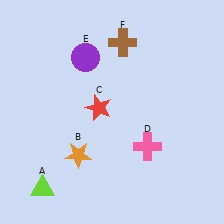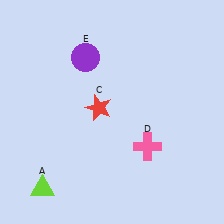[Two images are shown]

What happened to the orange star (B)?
The orange star (B) was removed in Image 2. It was in the bottom-left area of Image 1.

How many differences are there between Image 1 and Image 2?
There are 2 differences between the two images.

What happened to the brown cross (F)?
The brown cross (F) was removed in Image 2. It was in the top-right area of Image 1.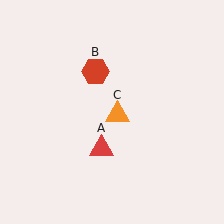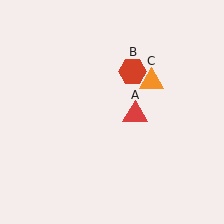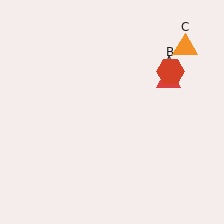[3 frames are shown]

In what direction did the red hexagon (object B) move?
The red hexagon (object B) moved right.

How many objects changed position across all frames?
3 objects changed position: red triangle (object A), red hexagon (object B), orange triangle (object C).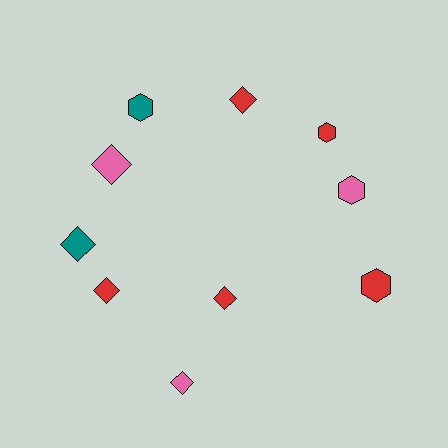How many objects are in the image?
There are 10 objects.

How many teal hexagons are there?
There is 1 teal hexagon.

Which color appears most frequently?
Red, with 5 objects.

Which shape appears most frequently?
Diamond, with 6 objects.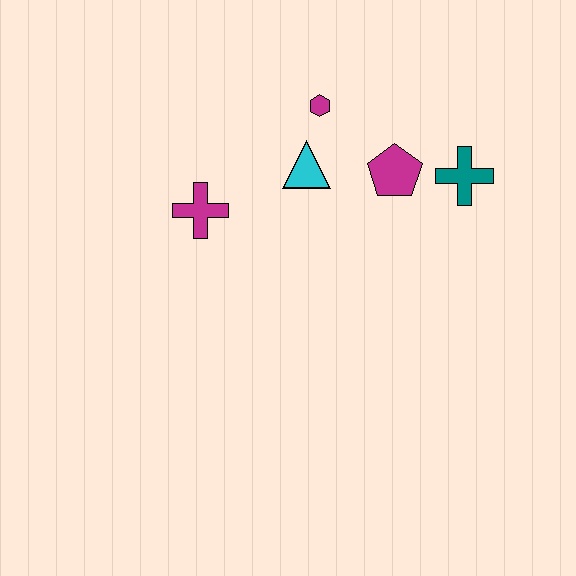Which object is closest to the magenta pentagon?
The teal cross is closest to the magenta pentagon.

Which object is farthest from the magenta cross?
The teal cross is farthest from the magenta cross.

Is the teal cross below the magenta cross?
No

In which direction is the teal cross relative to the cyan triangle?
The teal cross is to the right of the cyan triangle.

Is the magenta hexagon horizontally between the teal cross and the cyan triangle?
Yes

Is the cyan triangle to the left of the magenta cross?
No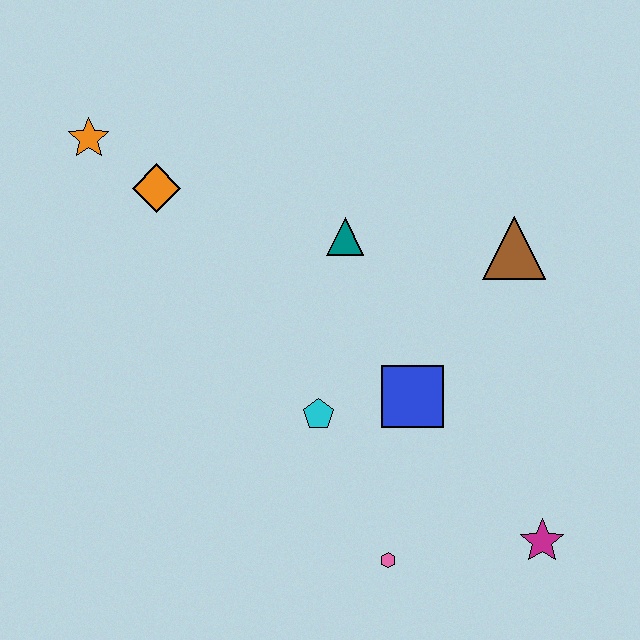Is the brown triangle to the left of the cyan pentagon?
No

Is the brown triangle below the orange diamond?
Yes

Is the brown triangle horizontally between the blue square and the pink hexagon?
No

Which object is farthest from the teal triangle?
The magenta star is farthest from the teal triangle.